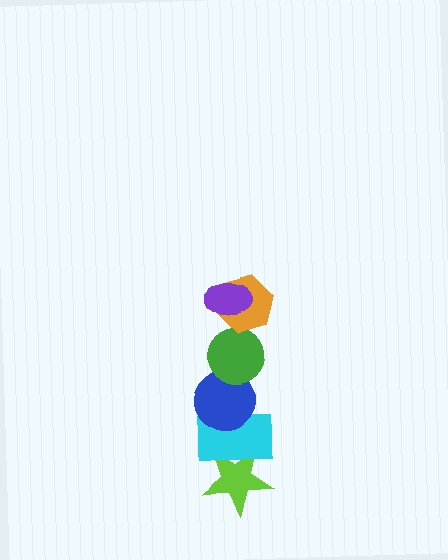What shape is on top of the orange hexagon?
The purple ellipse is on top of the orange hexagon.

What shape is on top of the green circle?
The orange hexagon is on top of the green circle.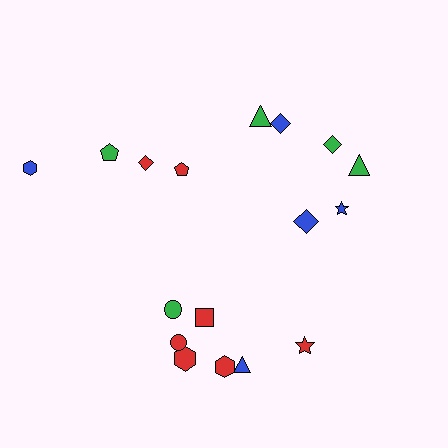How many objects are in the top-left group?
There are 4 objects.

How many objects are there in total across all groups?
There are 17 objects.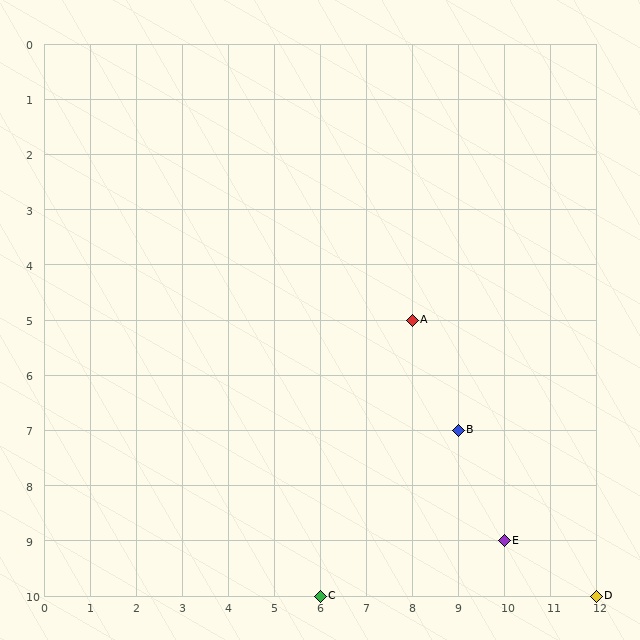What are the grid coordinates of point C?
Point C is at grid coordinates (6, 10).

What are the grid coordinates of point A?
Point A is at grid coordinates (8, 5).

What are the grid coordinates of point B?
Point B is at grid coordinates (9, 7).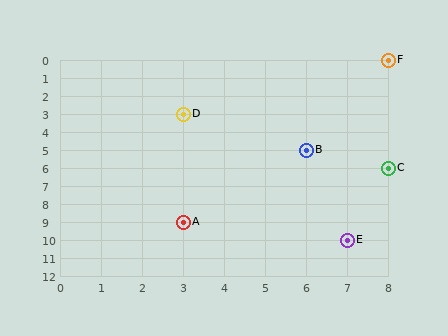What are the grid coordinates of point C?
Point C is at grid coordinates (8, 6).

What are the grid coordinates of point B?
Point B is at grid coordinates (6, 5).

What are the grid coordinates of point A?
Point A is at grid coordinates (3, 9).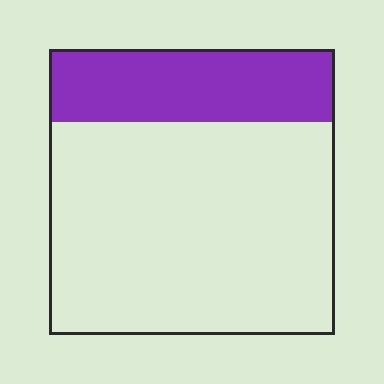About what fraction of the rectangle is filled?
About one quarter (1/4).